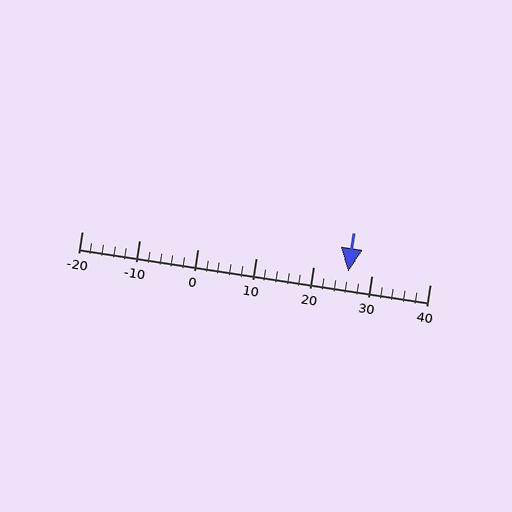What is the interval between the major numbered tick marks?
The major tick marks are spaced 10 units apart.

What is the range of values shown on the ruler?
The ruler shows values from -20 to 40.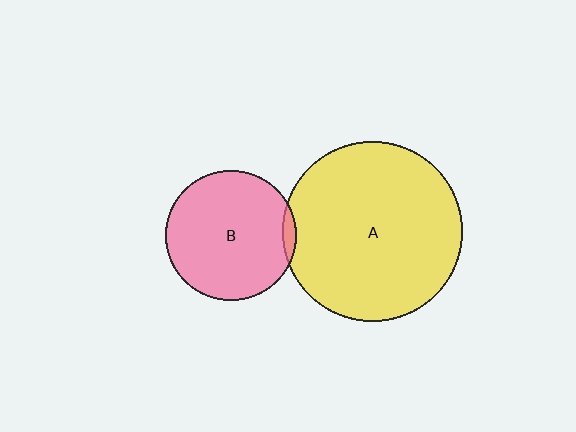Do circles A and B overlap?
Yes.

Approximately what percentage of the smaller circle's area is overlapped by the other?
Approximately 5%.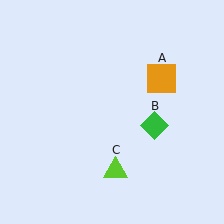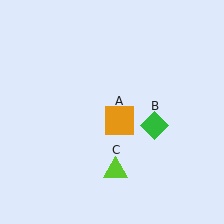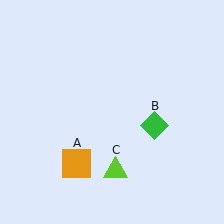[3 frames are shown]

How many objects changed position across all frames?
1 object changed position: orange square (object A).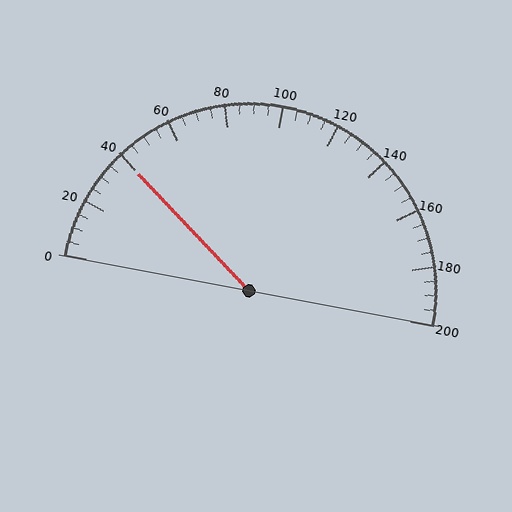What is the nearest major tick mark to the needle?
The nearest major tick mark is 40.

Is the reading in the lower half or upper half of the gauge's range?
The reading is in the lower half of the range (0 to 200).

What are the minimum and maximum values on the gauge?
The gauge ranges from 0 to 200.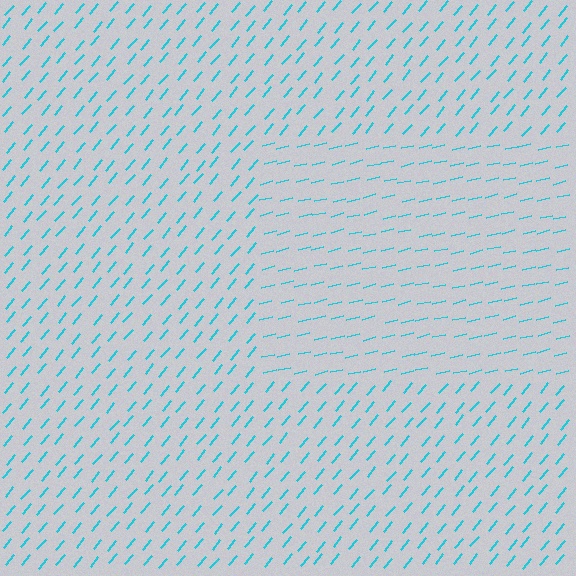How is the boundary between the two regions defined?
The boundary is defined purely by a change in line orientation (approximately 36 degrees difference). All lines are the same color and thickness.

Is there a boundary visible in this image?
Yes, there is a texture boundary formed by a change in line orientation.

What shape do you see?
I see a rectangle.